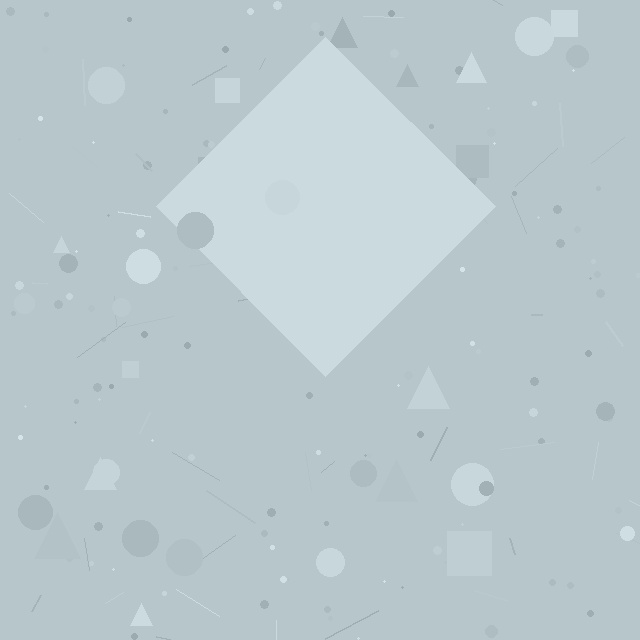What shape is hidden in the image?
A diamond is hidden in the image.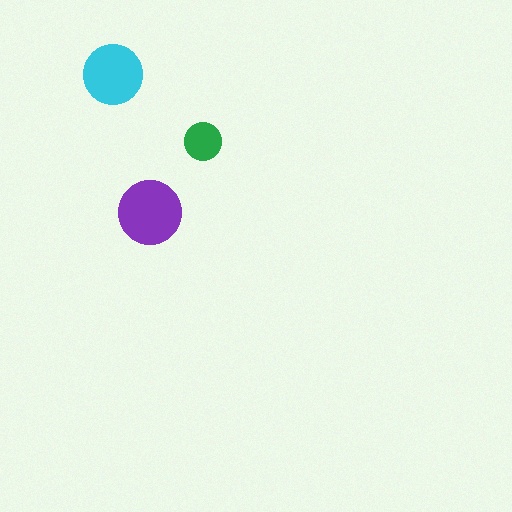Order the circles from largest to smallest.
the purple one, the cyan one, the green one.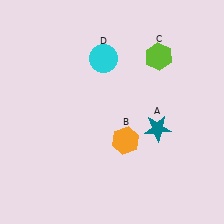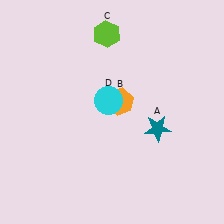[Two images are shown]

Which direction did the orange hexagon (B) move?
The orange hexagon (B) moved up.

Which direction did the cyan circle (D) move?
The cyan circle (D) moved down.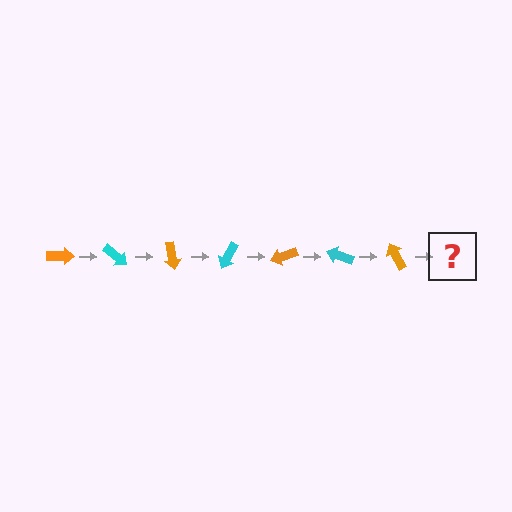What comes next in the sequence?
The next element should be a cyan arrow, rotated 280 degrees from the start.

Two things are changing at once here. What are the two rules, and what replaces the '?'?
The two rules are that it rotates 40 degrees each step and the color cycles through orange and cyan. The '?' should be a cyan arrow, rotated 280 degrees from the start.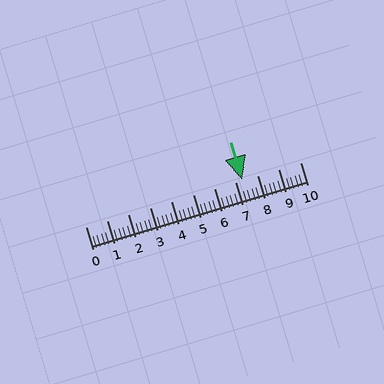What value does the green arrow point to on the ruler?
The green arrow points to approximately 7.3.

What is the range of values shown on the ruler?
The ruler shows values from 0 to 10.